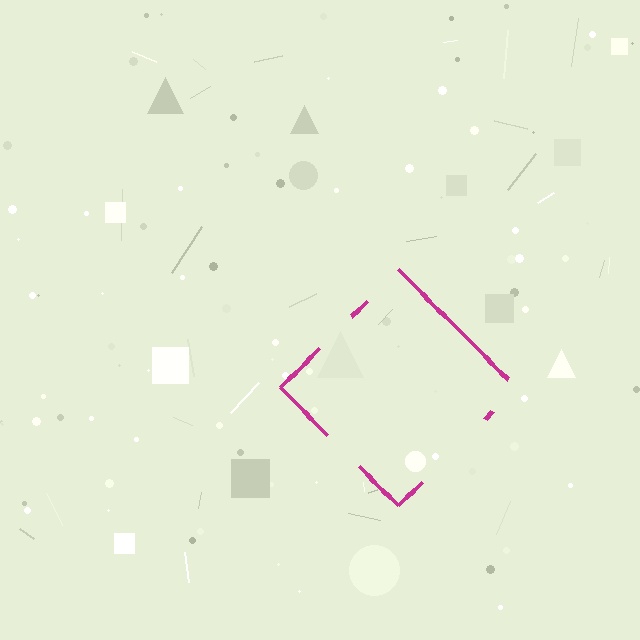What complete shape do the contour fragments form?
The contour fragments form a diamond.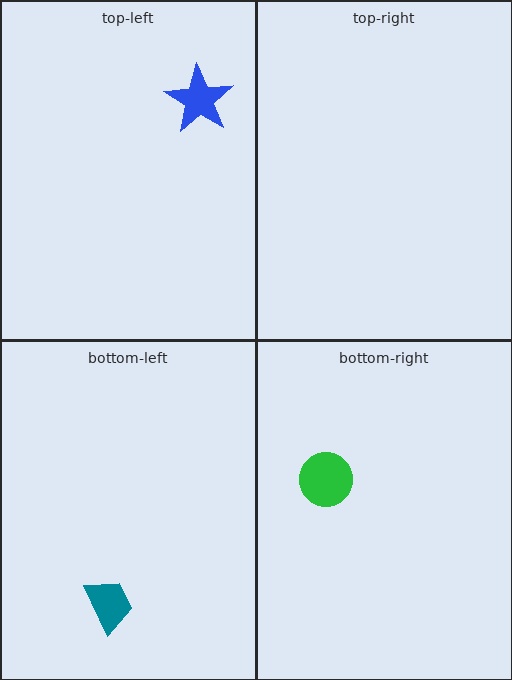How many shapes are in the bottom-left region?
1.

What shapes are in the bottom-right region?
The green circle.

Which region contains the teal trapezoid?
The bottom-left region.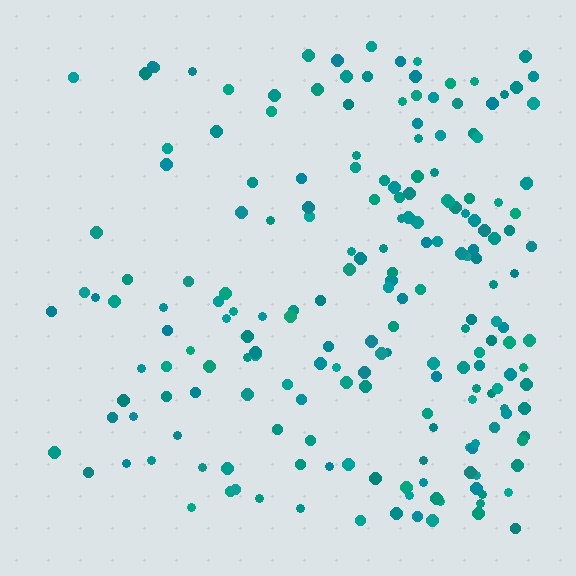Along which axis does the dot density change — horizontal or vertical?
Horizontal.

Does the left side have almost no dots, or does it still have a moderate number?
Still a moderate number, just noticeably fewer than the right.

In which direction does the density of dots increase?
From left to right, with the right side densest.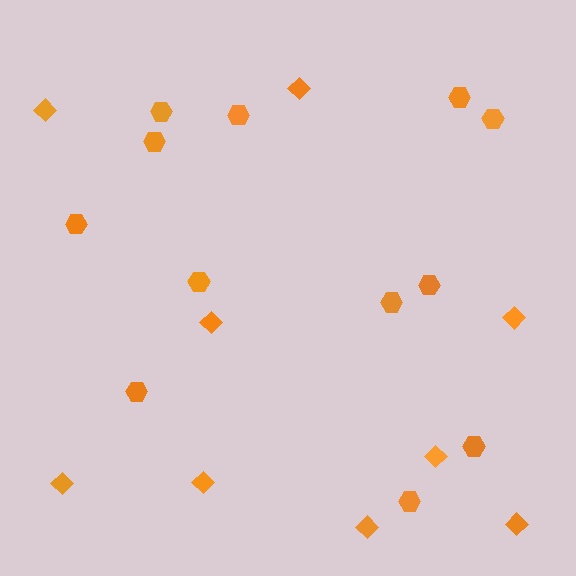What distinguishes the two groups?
There are 2 groups: one group of diamonds (9) and one group of hexagons (12).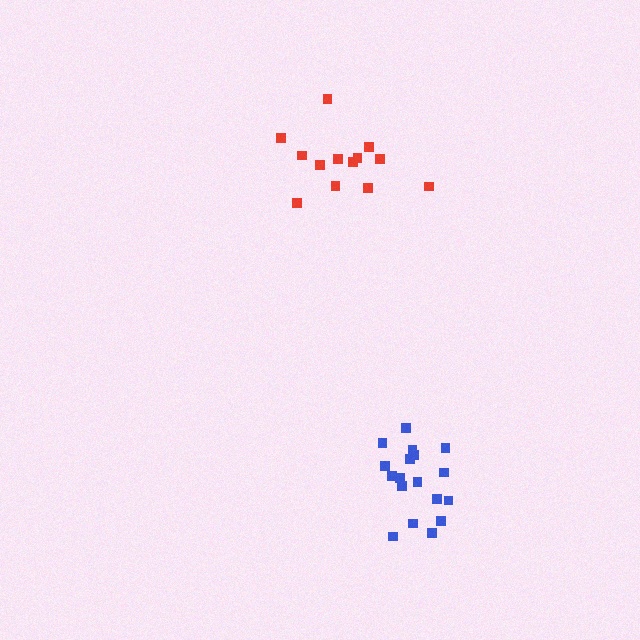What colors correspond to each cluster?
The clusters are colored: blue, red.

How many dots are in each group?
Group 1: 18 dots, Group 2: 13 dots (31 total).